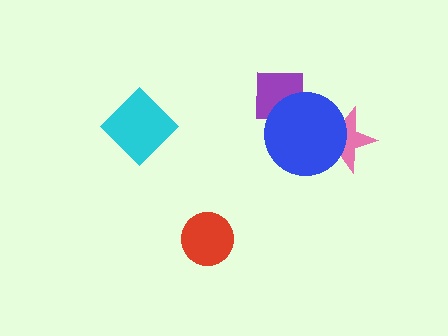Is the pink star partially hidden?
Yes, it is partially covered by another shape.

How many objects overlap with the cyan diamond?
0 objects overlap with the cyan diamond.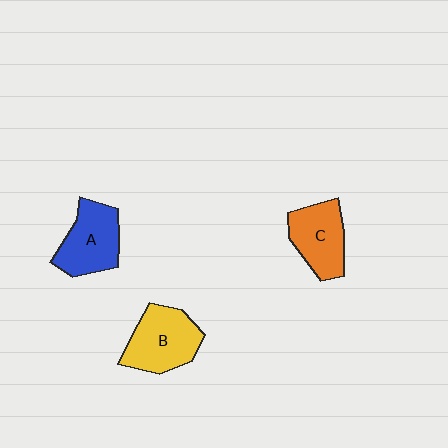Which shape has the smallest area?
Shape C (orange).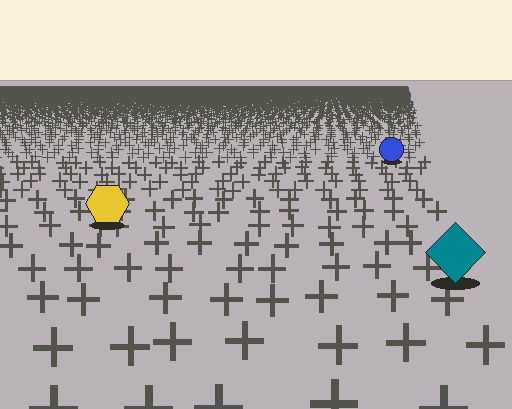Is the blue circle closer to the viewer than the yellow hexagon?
No. The yellow hexagon is closer — you can tell from the texture gradient: the ground texture is coarser near it.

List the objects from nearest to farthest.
From nearest to farthest: the teal diamond, the yellow hexagon, the blue circle.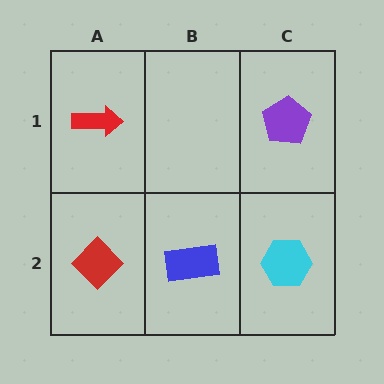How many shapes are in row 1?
2 shapes.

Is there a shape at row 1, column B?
No, that cell is empty.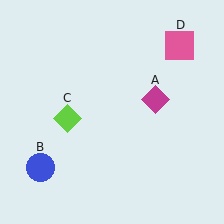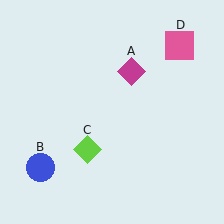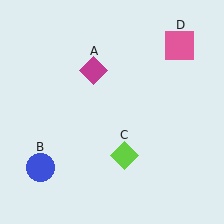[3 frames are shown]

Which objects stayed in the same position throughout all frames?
Blue circle (object B) and pink square (object D) remained stationary.